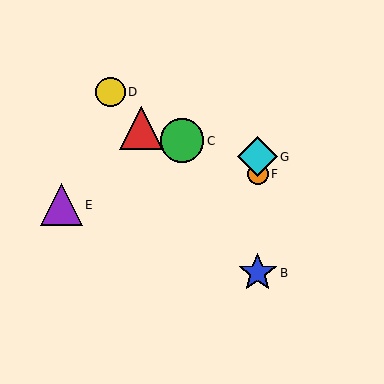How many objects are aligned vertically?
3 objects (B, F, G) are aligned vertically.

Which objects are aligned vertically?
Objects B, F, G are aligned vertically.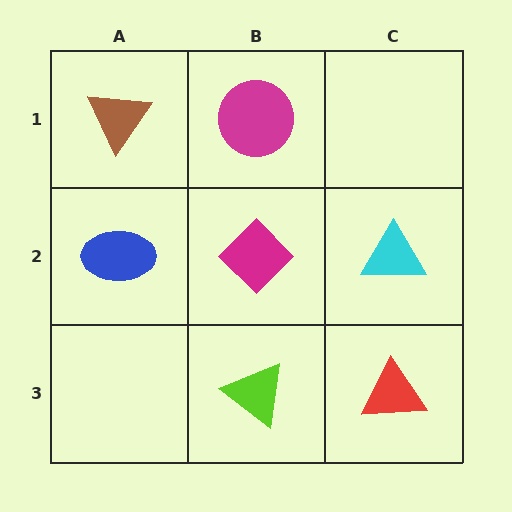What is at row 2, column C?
A cyan triangle.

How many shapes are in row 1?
2 shapes.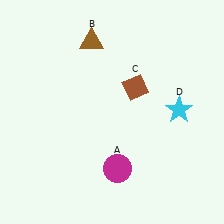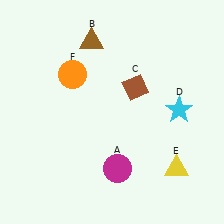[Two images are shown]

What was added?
A yellow triangle (E), an orange circle (F) were added in Image 2.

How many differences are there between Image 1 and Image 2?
There are 2 differences between the two images.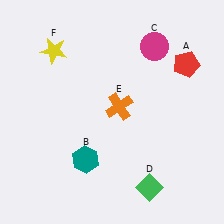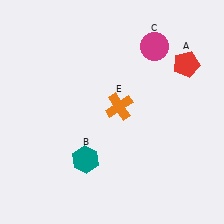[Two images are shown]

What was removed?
The green diamond (D), the yellow star (F) were removed in Image 2.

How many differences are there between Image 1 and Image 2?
There are 2 differences between the two images.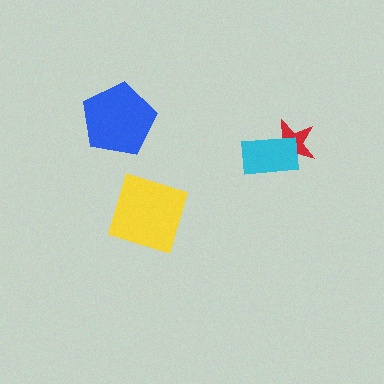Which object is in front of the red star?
The cyan rectangle is in front of the red star.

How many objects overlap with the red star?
1 object overlaps with the red star.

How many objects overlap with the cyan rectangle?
1 object overlaps with the cyan rectangle.